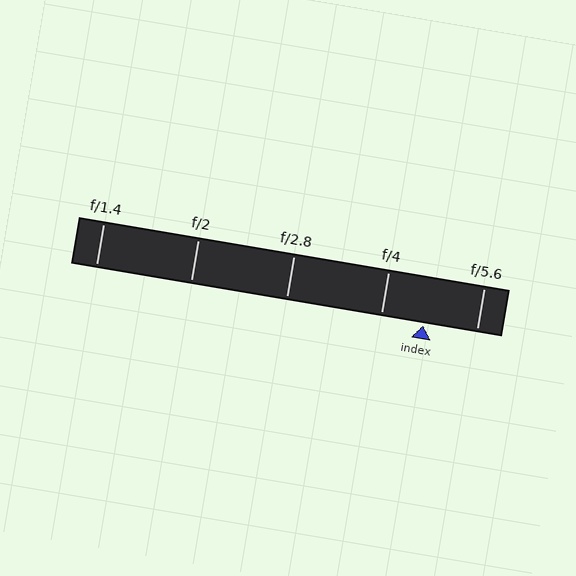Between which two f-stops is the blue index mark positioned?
The index mark is between f/4 and f/5.6.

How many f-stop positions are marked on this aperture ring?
There are 5 f-stop positions marked.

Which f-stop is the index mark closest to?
The index mark is closest to f/4.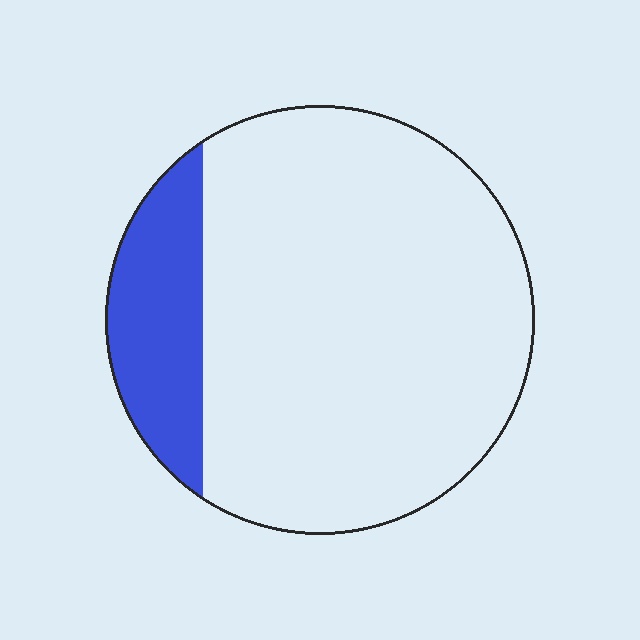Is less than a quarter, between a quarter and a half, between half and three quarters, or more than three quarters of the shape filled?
Less than a quarter.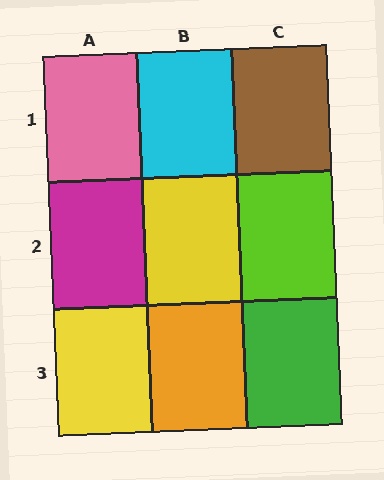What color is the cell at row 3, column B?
Orange.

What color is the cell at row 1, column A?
Pink.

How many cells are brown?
1 cell is brown.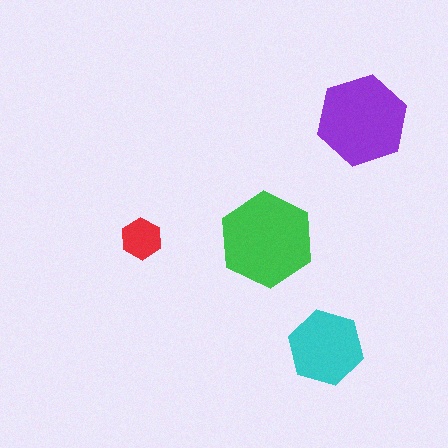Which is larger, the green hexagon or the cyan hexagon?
The green one.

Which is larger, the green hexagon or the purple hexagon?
The green one.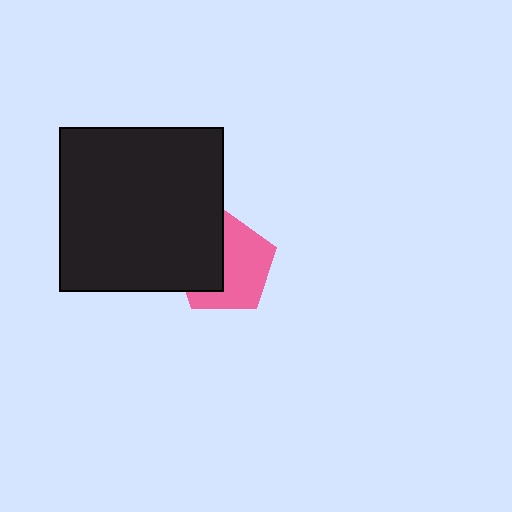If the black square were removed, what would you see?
You would see the complete pink pentagon.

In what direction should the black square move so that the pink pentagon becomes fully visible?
The black square should move left. That is the shortest direction to clear the overlap and leave the pink pentagon fully visible.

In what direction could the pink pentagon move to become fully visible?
The pink pentagon could move right. That would shift it out from behind the black square entirely.